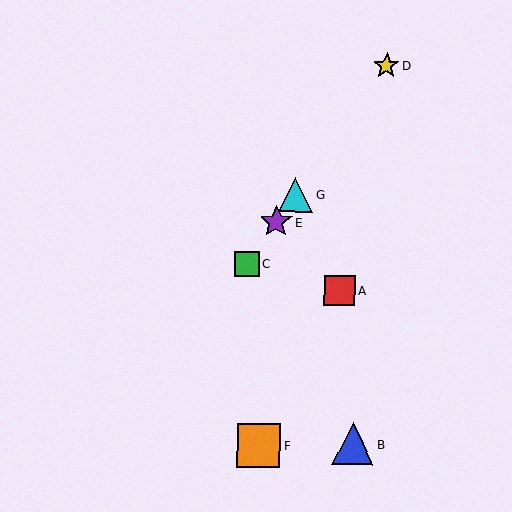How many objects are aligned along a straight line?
4 objects (C, D, E, G) are aligned along a straight line.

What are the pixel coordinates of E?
Object E is at (276, 222).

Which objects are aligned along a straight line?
Objects C, D, E, G are aligned along a straight line.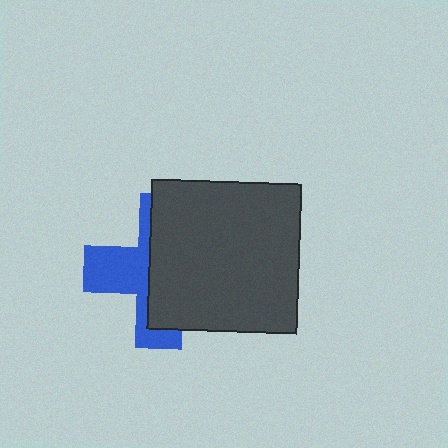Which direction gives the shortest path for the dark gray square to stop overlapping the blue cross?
Moving right gives the shortest separation.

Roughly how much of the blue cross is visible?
A small part of it is visible (roughly 39%).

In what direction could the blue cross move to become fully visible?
The blue cross could move left. That would shift it out from behind the dark gray square entirely.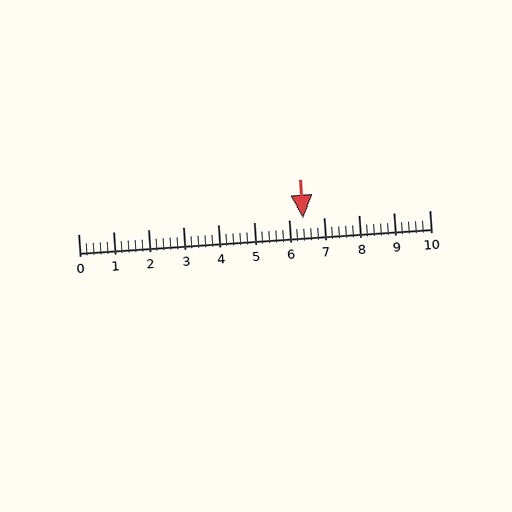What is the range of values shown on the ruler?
The ruler shows values from 0 to 10.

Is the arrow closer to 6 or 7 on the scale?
The arrow is closer to 6.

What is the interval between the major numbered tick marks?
The major tick marks are spaced 1 units apart.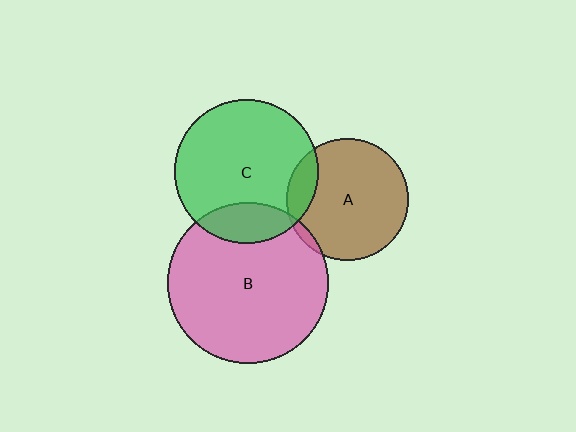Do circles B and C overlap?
Yes.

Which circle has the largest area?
Circle B (pink).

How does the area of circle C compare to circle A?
Approximately 1.4 times.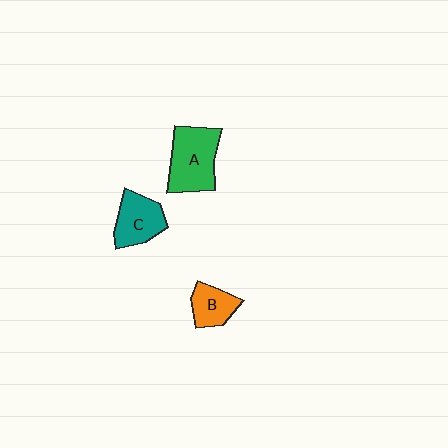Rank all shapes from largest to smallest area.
From largest to smallest: A (green), C (teal), B (orange).